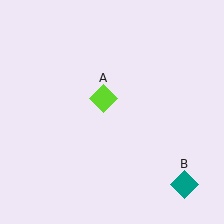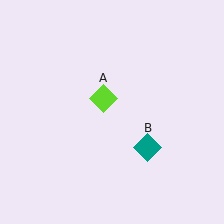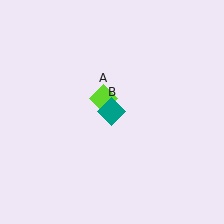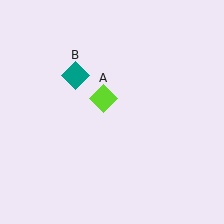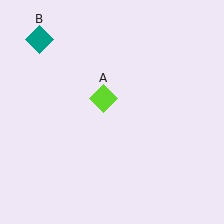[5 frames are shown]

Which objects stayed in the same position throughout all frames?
Lime diamond (object A) remained stationary.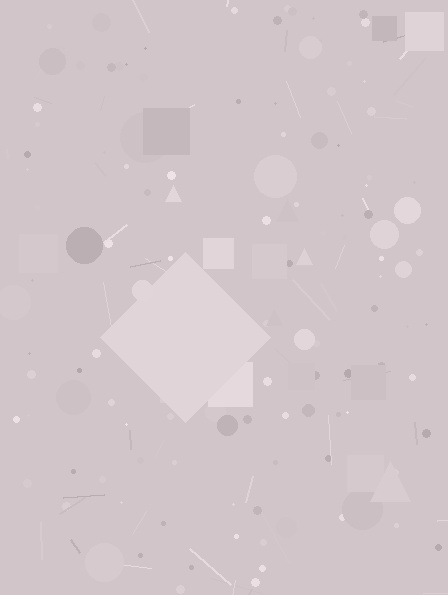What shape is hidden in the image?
A diamond is hidden in the image.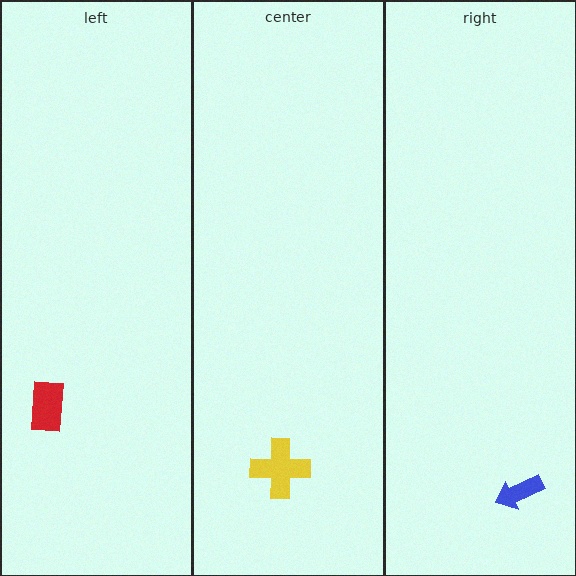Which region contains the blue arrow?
The right region.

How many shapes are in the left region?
1.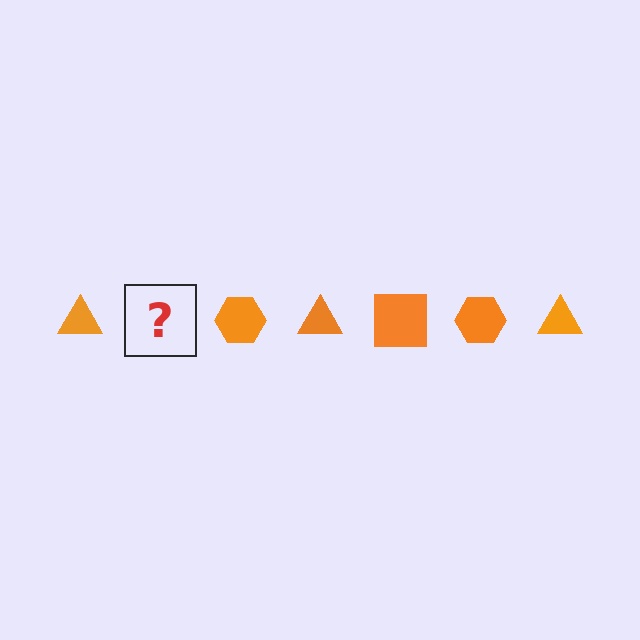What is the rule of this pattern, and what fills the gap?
The rule is that the pattern cycles through triangle, square, hexagon shapes in orange. The gap should be filled with an orange square.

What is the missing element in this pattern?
The missing element is an orange square.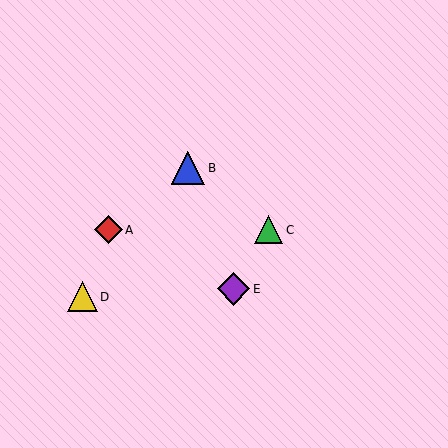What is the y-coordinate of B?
Object B is at y≈168.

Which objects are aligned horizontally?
Objects A, C are aligned horizontally.